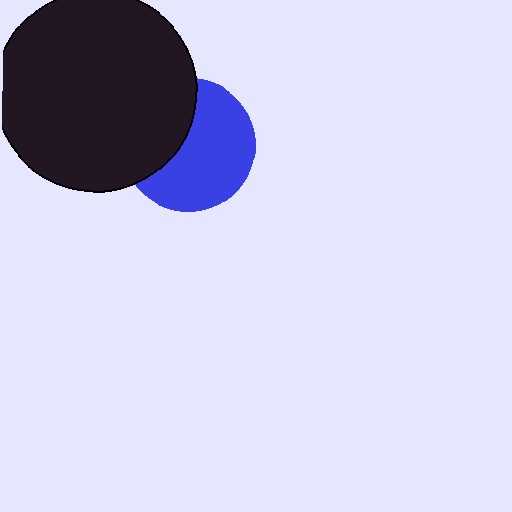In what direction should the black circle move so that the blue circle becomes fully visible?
The black circle should move left. That is the shortest direction to clear the overlap and leave the blue circle fully visible.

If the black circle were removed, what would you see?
You would see the complete blue circle.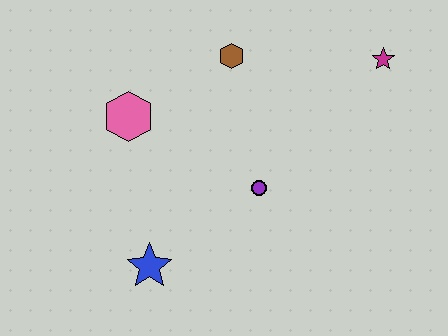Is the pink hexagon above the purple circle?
Yes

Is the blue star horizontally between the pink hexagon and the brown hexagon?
Yes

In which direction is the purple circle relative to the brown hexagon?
The purple circle is below the brown hexagon.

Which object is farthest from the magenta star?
The blue star is farthest from the magenta star.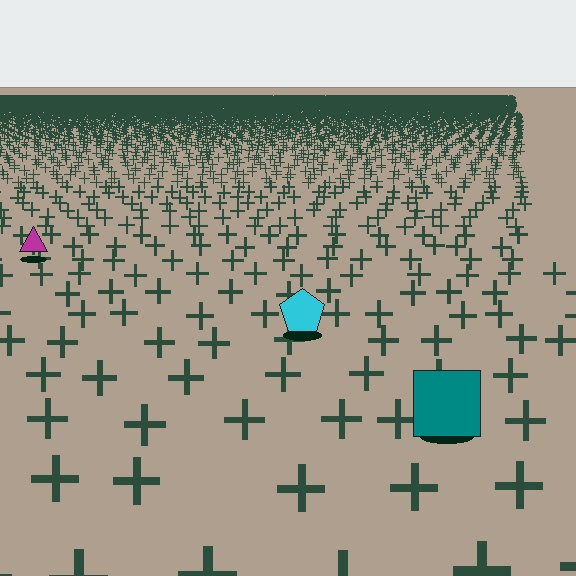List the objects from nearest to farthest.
From nearest to farthest: the teal square, the cyan pentagon, the magenta triangle.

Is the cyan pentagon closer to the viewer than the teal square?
No. The teal square is closer — you can tell from the texture gradient: the ground texture is coarser near it.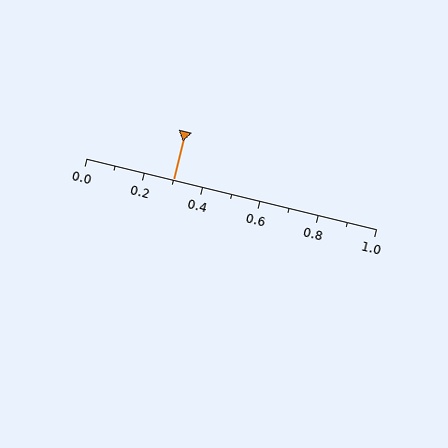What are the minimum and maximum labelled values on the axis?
The axis runs from 0.0 to 1.0.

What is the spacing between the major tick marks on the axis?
The major ticks are spaced 0.2 apart.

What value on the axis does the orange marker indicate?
The marker indicates approximately 0.3.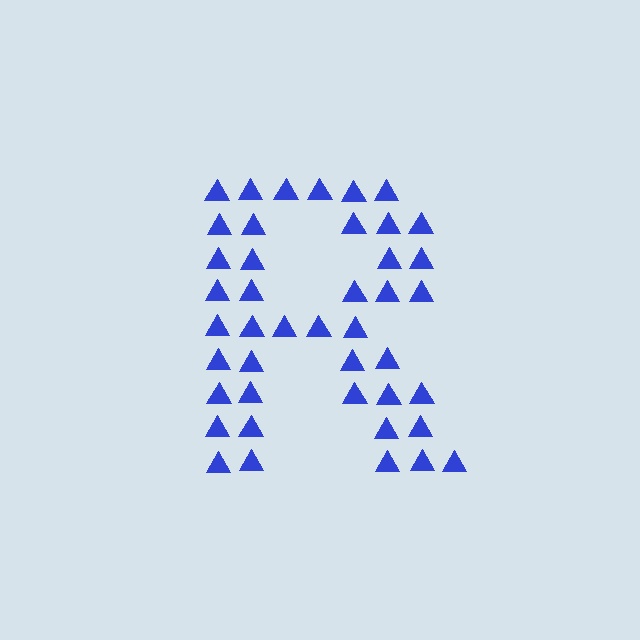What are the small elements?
The small elements are triangles.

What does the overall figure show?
The overall figure shows the letter R.